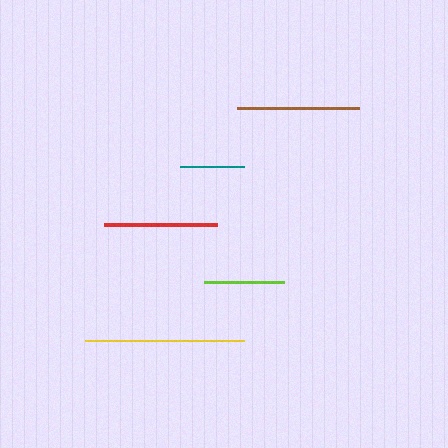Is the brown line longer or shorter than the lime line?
The brown line is longer than the lime line.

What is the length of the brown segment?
The brown segment is approximately 123 pixels long.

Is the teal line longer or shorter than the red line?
The red line is longer than the teal line.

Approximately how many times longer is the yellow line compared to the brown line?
The yellow line is approximately 1.3 times the length of the brown line.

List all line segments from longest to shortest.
From longest to shortest: yellow, brown, red, lime, teal.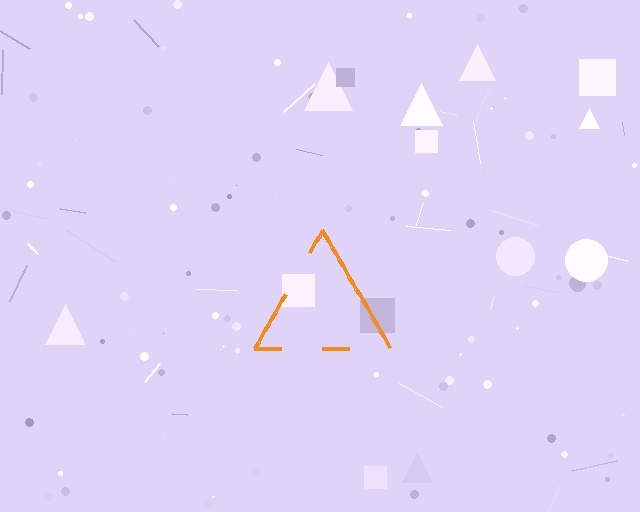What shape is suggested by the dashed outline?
The dashed outline suggests a triangle.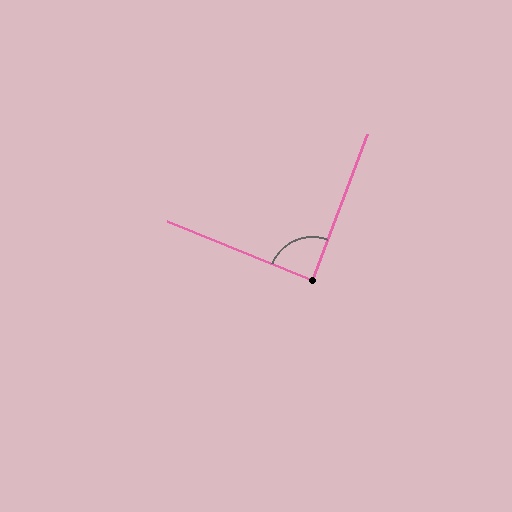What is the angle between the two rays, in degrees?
Approximately 89 degrees.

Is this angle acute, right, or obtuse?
It is approximately a right angle.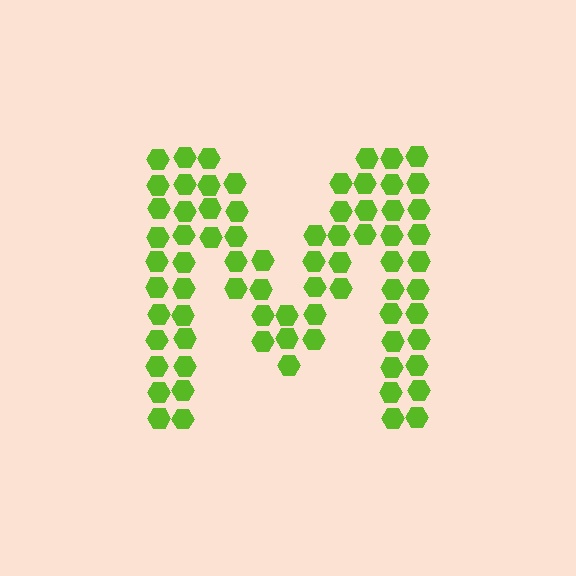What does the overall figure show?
The overall figure shows the letter M.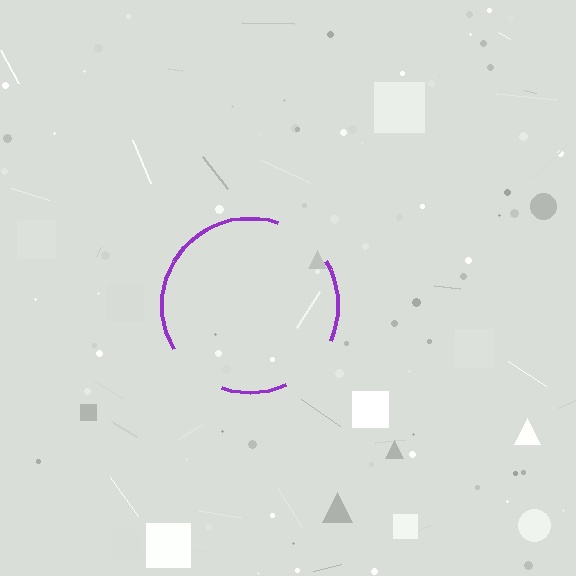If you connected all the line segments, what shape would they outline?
They would outline a circle.